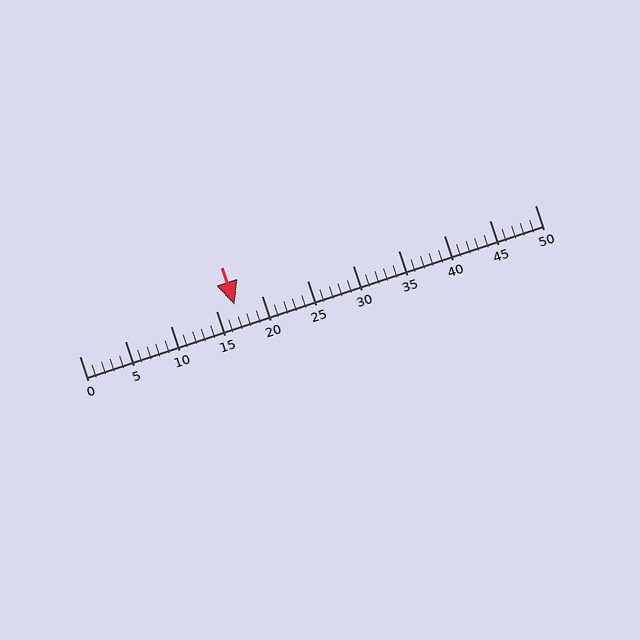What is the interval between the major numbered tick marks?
The major tick marks are spaced 5 units apart.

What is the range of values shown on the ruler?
The ruler shows values from 0 to 50.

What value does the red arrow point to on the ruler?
The red arrow points to approximately 17.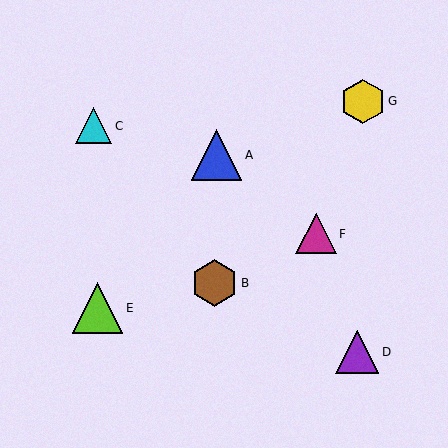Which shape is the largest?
The lime triangle (labeled E) is the largest.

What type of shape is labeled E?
Shape E is a lime triangle.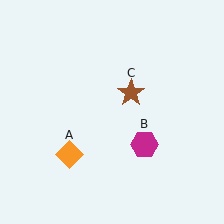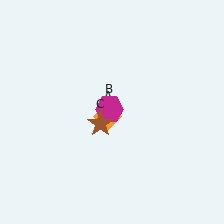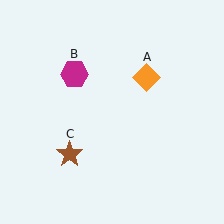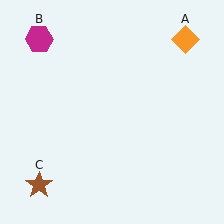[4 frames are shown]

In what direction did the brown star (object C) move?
The brown star (object C) moved down and to the left.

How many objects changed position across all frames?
3 objects changed position: orange diamond (object A), magenta hexagon (object B), brown star (object C).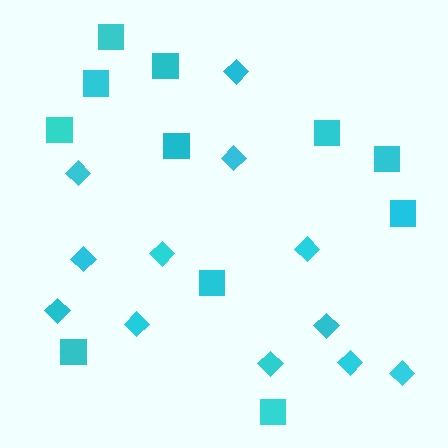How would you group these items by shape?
There are 2 groups: one group of squares (11) and one group of diamonds (12).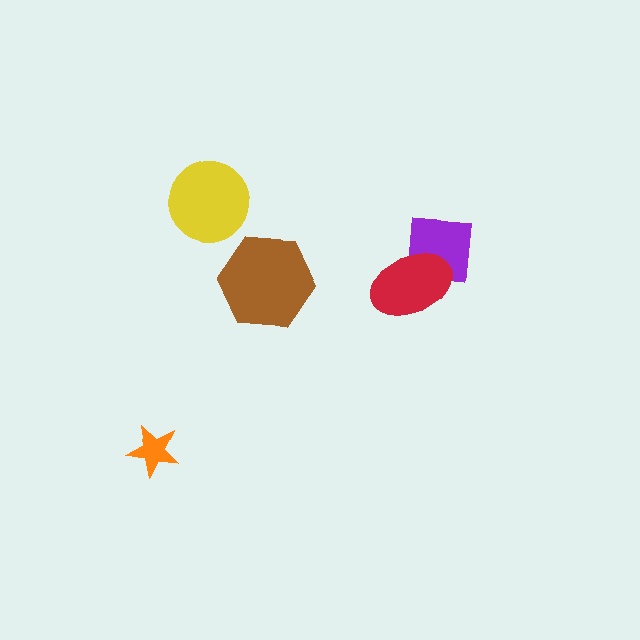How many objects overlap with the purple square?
1 object overlaps with the purple square.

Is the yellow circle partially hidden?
No, no other shape covers it.